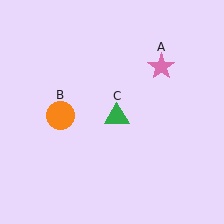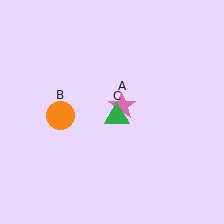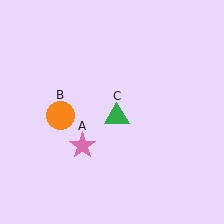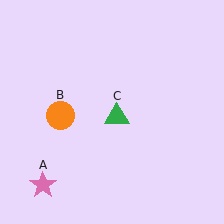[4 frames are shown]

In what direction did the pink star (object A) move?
The pink star (object A) moved down and to the left.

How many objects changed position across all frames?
1 object changed position: pink star (object A).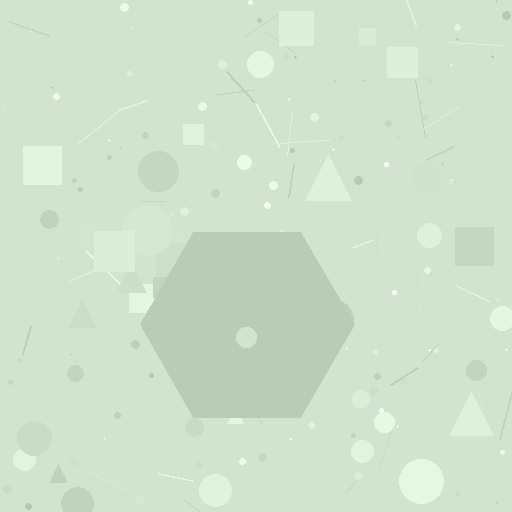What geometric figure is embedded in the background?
A hexagon is embedded in the background.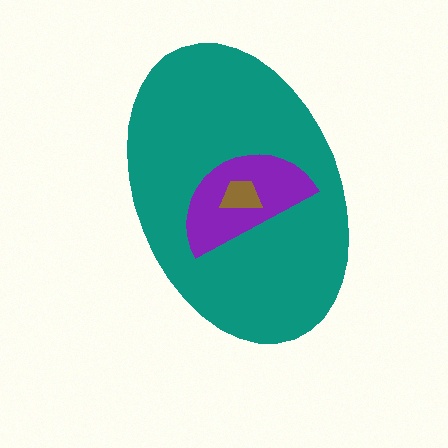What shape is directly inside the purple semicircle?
The brown trapezoid.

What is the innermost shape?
The brown trapezoid.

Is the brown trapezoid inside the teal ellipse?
Yes.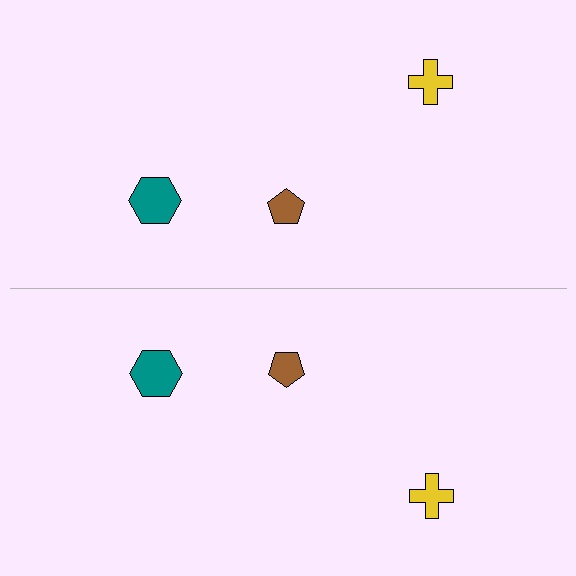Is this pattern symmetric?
Yes, this pattern has bilateral (reflection) symmetry.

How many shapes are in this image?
There are 6 shapes in this image.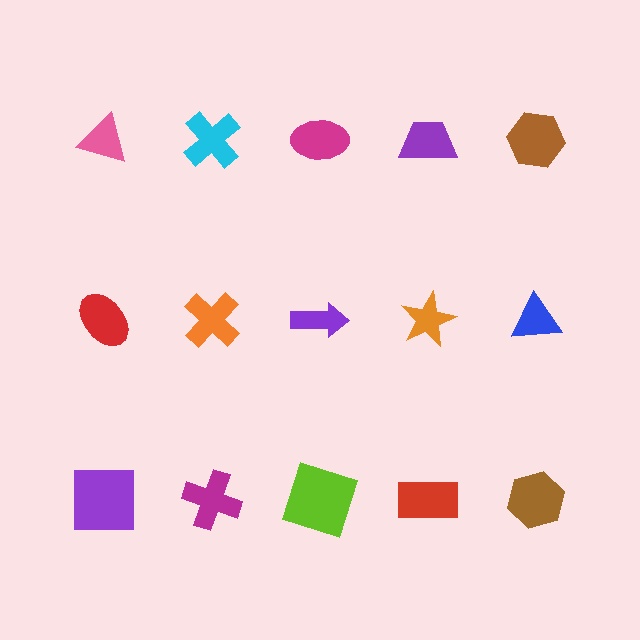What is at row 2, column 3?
A purple arrow.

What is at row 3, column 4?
A red rectangle.